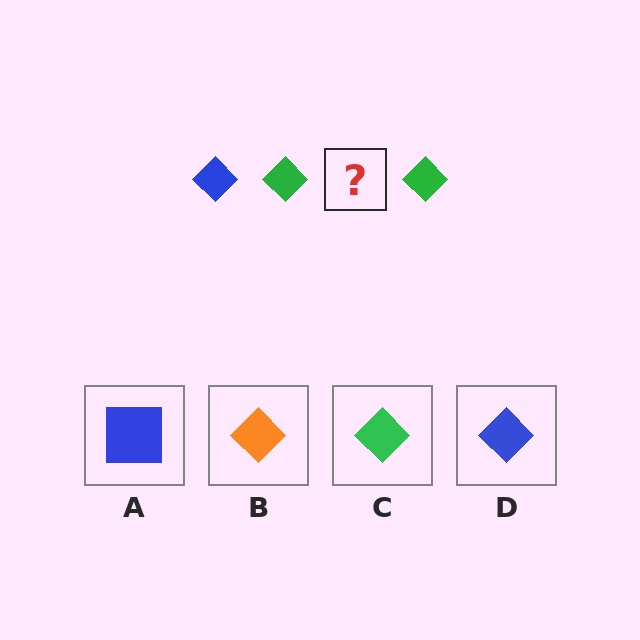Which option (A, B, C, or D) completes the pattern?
D.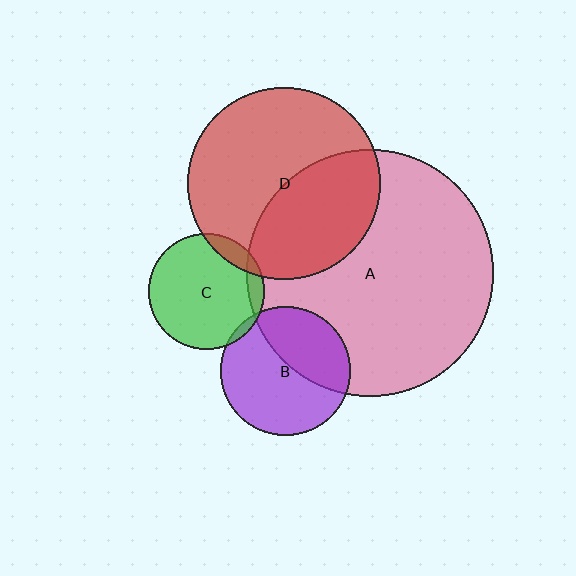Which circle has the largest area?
Circle A (pink).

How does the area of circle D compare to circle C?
Approximately 2.8 times.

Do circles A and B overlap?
Yes.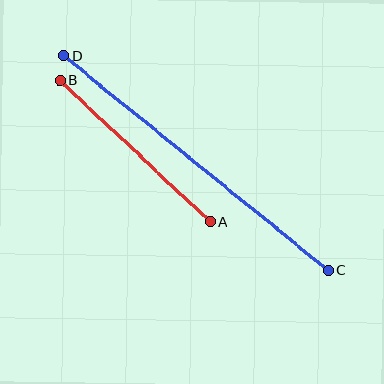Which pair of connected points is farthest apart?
Points C and D are farthest apart.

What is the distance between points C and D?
The distance is approximately 340 pixels.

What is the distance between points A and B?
The distance is approximately 207 pixels.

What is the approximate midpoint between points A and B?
The midpoint is at approximately (135, 151) pixels.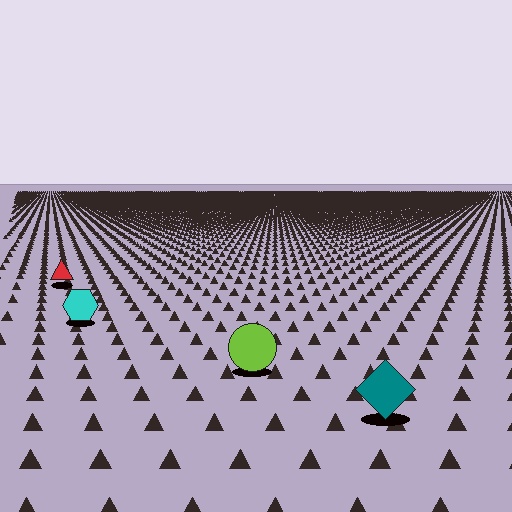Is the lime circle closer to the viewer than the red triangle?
Yes. The lime circle is closer — you can tell from the texture gradient: the ground texture is coarser near it.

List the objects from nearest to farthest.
From nearest to farthest: the teal diamond, the lime circle, the cyan hexagon, the red triangle.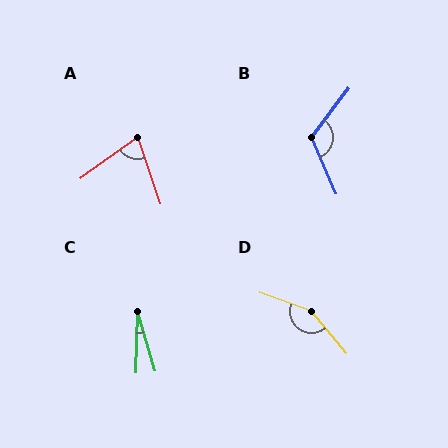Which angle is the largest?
D, at approximately 149 degrees.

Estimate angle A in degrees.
Approximately 73 degrees.